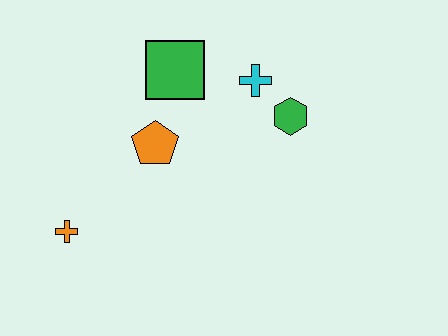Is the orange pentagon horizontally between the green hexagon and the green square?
No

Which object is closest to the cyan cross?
The green hexagon is closest to the cyan cross.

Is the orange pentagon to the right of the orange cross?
Yes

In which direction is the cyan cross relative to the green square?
The cyan cross is to the right of the green square.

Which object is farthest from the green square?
The orange cross is farthest from the green square.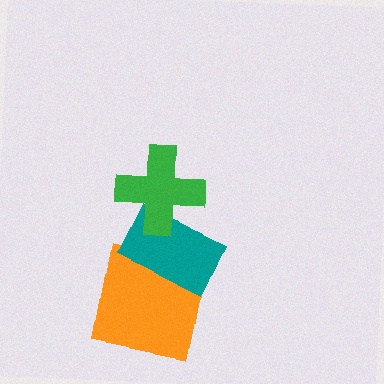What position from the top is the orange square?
The orange square is 3rd from the top.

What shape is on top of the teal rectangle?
The green cross is on top of the teal rectangle.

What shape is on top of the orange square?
The teal rectangle is on top of the orange square.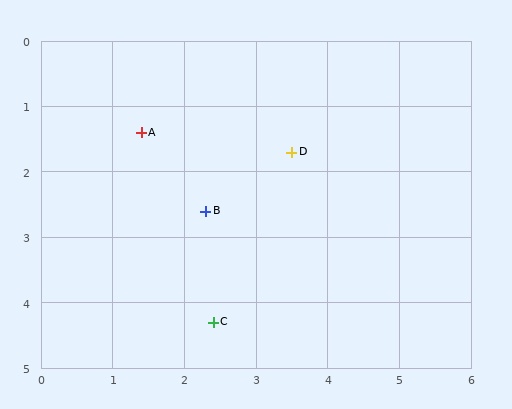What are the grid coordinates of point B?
Point B is at approximately (2.3, 2.6).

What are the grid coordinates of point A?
Point A is at approximately (1.4, 1.4).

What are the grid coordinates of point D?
Point D is at approximately (3.5, 1.7).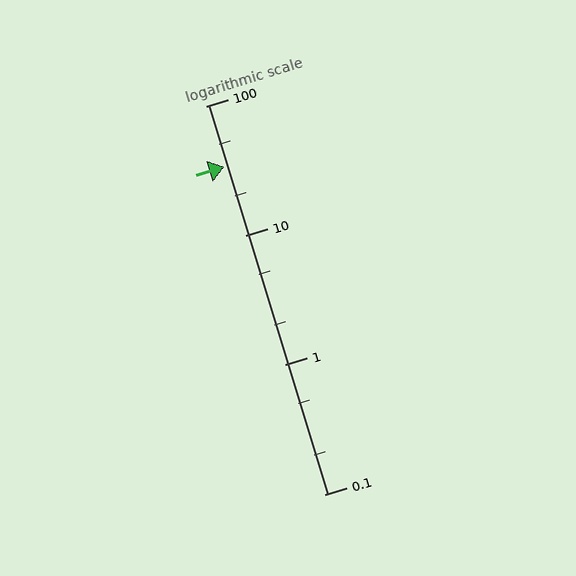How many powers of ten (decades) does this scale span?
The scale spans 3 decades, from 0.1 to 100.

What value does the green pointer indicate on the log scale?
The pointer indicates approximately 34.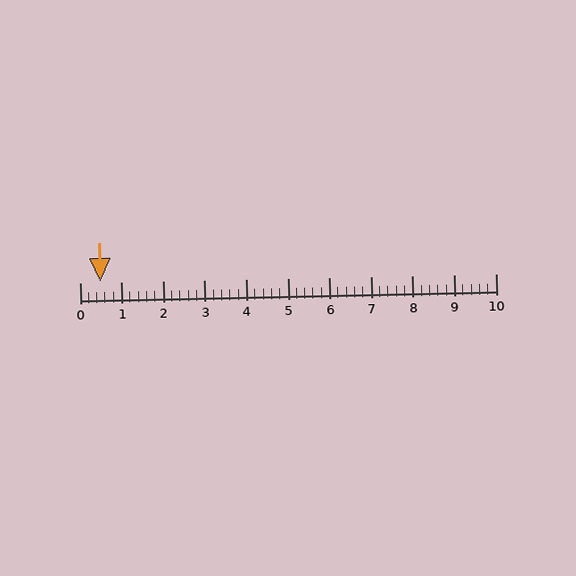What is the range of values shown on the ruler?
The ruler shows values from 0 to 10.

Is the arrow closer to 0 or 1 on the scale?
The arrow is closer to 1.